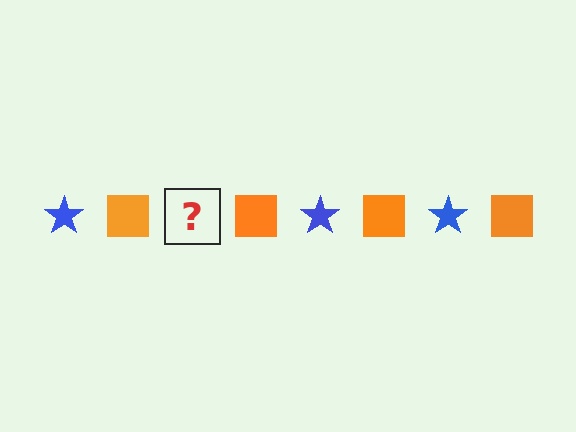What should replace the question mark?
The question mark should be replaced with a blue star.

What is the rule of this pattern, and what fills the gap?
The rule is that the pattern alternates between blue star and orange square. The gap should be filled with a blue star.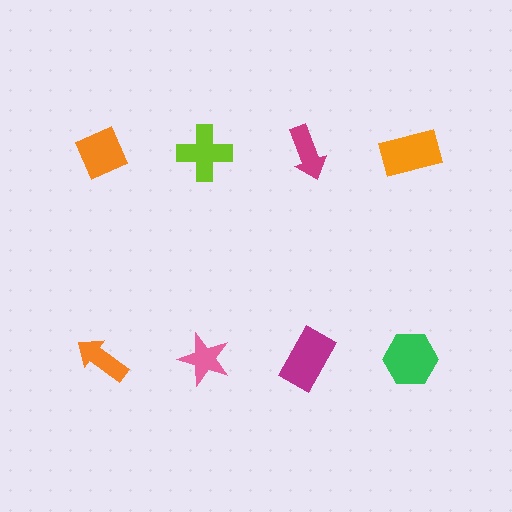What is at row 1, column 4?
An orange rectangle.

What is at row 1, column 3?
A magenta arrow.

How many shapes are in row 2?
4 shapes.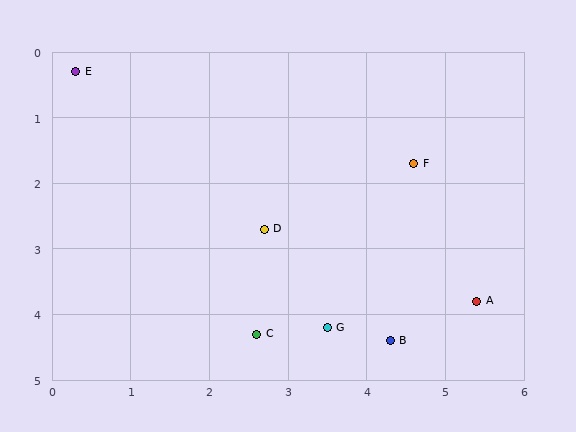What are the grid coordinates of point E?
Point E is at approximately (0.3, 0.3).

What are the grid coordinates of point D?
Point D is at approximately (2.7, 2.7).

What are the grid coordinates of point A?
Point A is at approximately (5.4, 3.8).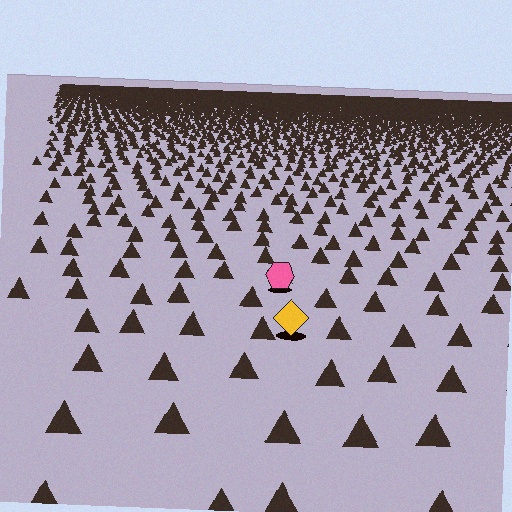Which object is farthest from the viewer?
The pink hexagon is farthest from the viewer. It appears smaller and the ground texture around it is denser.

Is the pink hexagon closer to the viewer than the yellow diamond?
No. The yellow diamond is closer — you can tell from the texture gradient: the ground texture is coarser near it.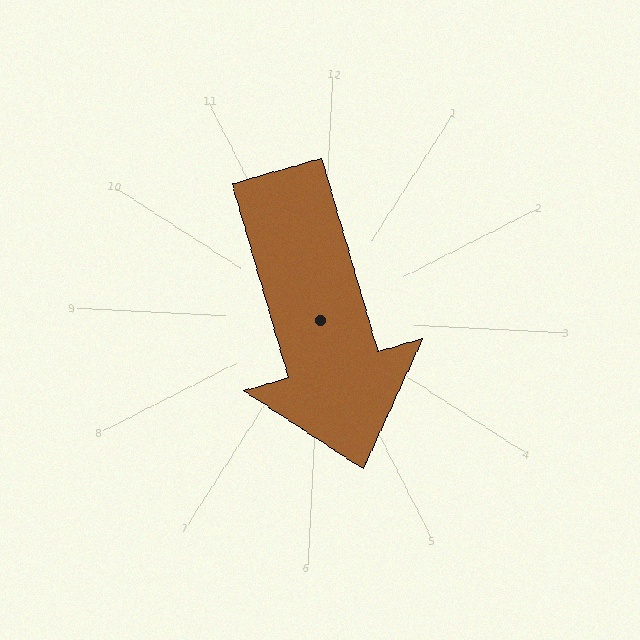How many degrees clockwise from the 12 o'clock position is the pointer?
Approximately 161 degrees.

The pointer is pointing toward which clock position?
Roughly 5 o'clock.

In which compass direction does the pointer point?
South.